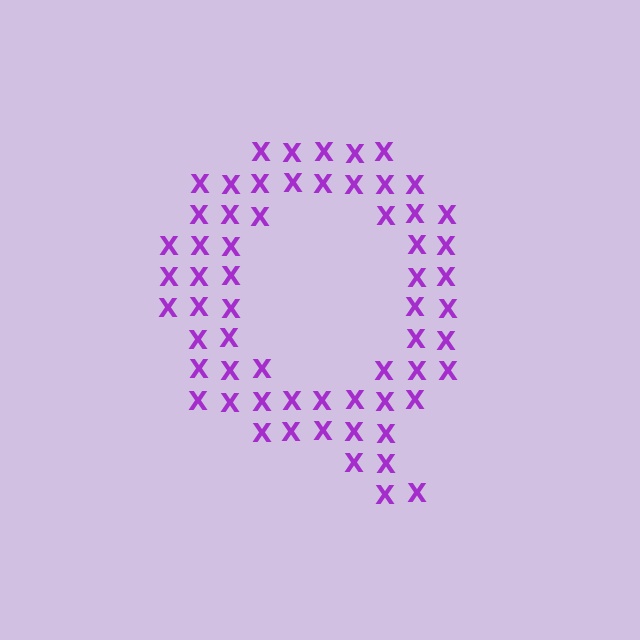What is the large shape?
The large shape is the letter Q.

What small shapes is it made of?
It is made of small letter X's.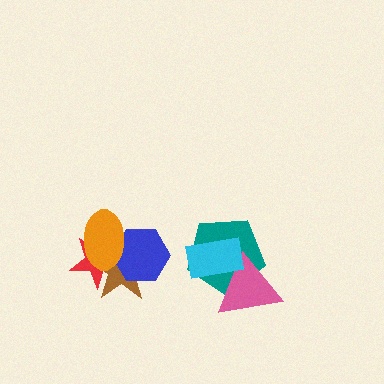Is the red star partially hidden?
Yes, it is partially covered by another shape.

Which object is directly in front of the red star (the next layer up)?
The brown star is directly in front of the red star.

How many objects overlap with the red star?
3 objects overlap with the red star.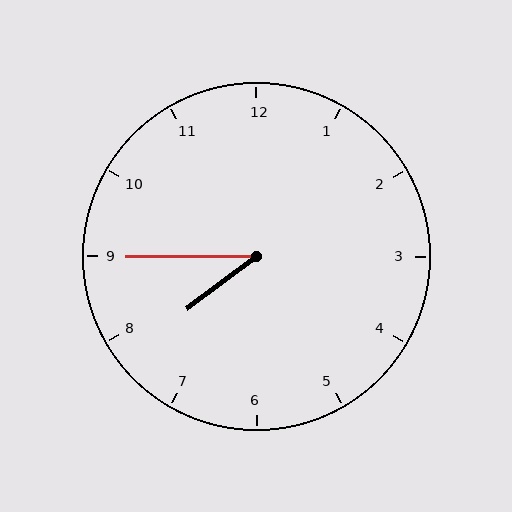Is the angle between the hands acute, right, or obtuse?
It is acute.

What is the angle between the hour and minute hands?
Approximately 38 degrees.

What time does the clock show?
7:45.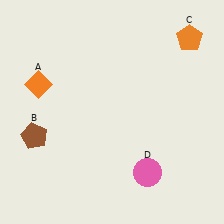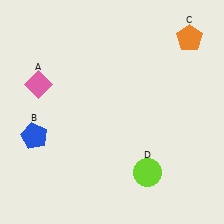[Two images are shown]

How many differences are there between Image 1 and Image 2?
There are 3 differences between the two images.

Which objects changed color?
A changed from orange to pink. B changed from brown to blue. D changed from pink to lime.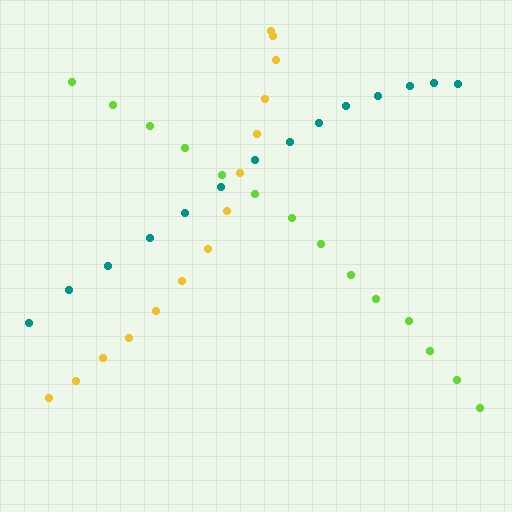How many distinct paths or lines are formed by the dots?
There are 3 distinct paths.